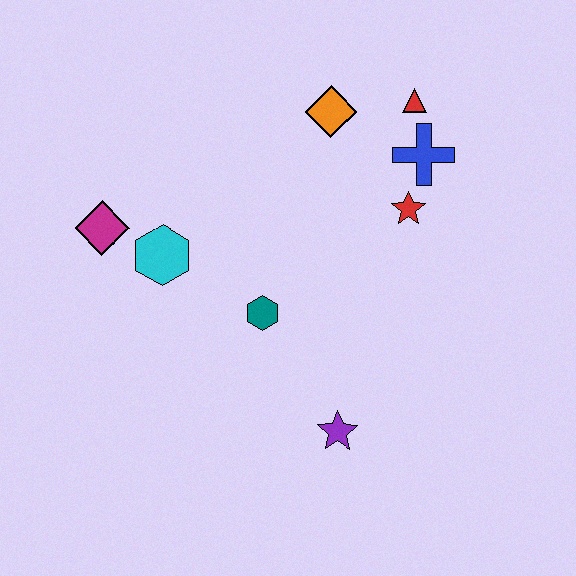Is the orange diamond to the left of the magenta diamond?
No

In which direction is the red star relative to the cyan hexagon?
The red star is to the right of the cyan hexagon.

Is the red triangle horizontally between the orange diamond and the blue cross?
Yes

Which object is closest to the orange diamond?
The red triangle is closest to the orange diamond.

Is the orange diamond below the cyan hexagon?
No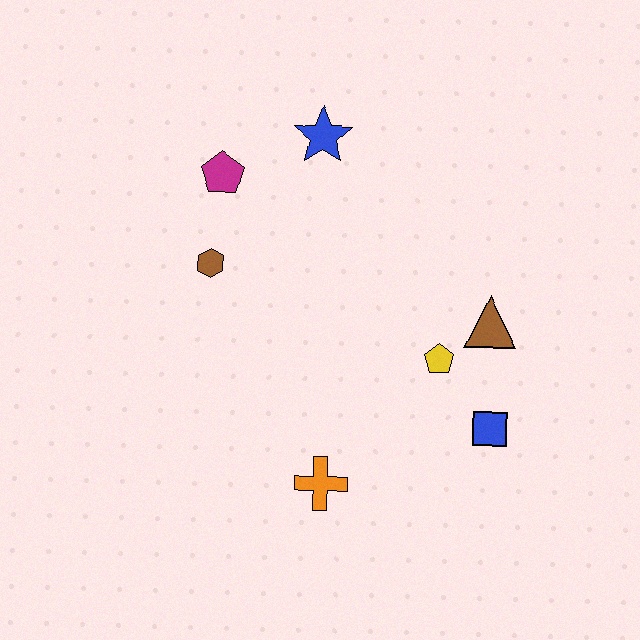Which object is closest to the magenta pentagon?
The brown hexagon is closest to the magenta pentagon.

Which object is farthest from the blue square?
The magenta pentagon is farthest from the blue square.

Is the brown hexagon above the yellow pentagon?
Yes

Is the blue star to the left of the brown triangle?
Yes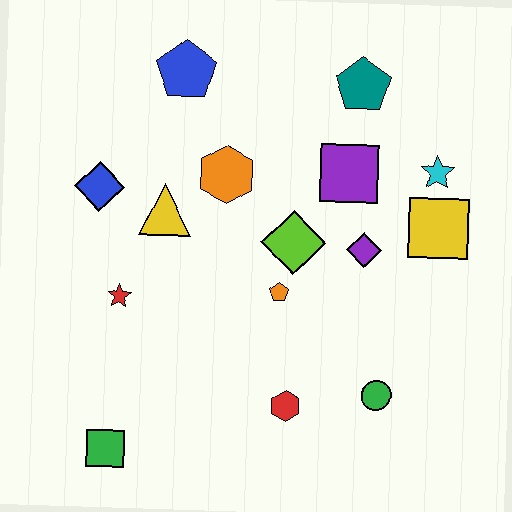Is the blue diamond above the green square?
Yes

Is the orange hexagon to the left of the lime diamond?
Yes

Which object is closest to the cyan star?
The yellow square is closest to the cyan star.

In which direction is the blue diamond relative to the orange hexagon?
The blue diamond is to the left of the orange hexagon.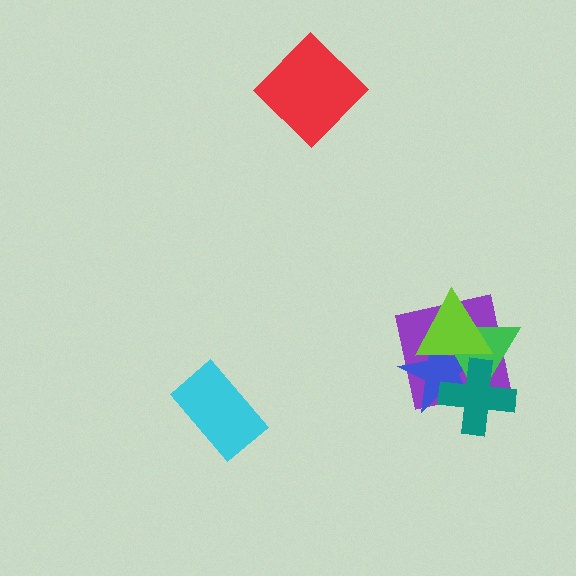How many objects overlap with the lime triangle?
4 objects overlap with the lime triangle.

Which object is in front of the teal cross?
The lime triangle is in front of the teal cross.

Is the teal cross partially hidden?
Yes, it is partially covered by another shape.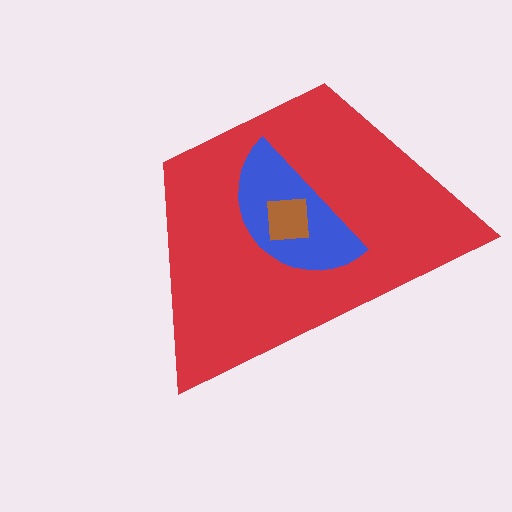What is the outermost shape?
The red trapezoid.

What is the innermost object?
The brown square.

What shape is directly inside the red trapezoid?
The blue semicircle.